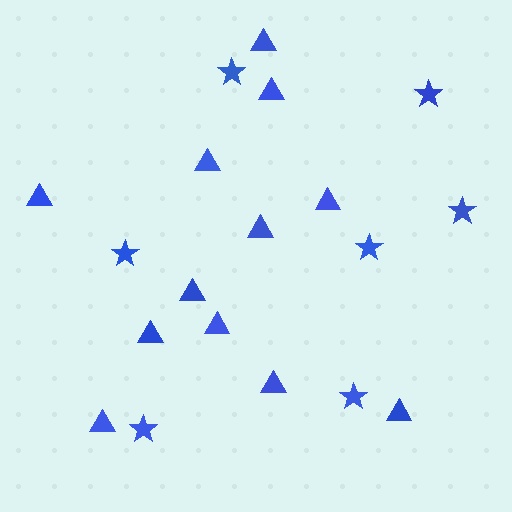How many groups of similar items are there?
There are 2 groups: one group of stars (7) and one group of triangles (12).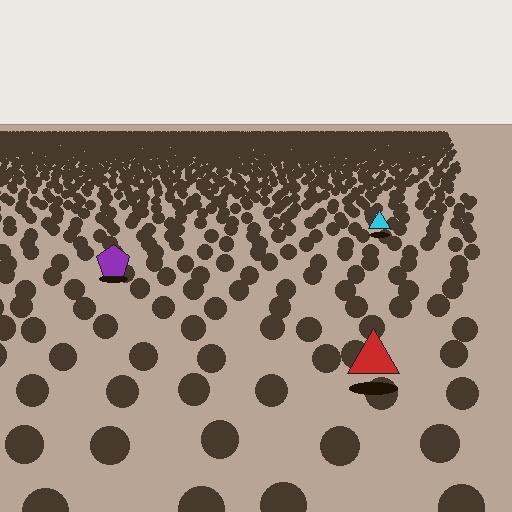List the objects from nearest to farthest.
From nearest to farthest: the red triangle, the purple pentagon, the cyan triangle.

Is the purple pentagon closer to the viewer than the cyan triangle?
Yes. The purple pentagon is closer — you can tell from the texture gradient: the ground texture is coarser near it.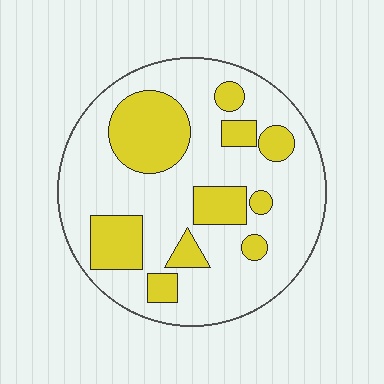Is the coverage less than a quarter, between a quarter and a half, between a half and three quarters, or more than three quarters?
Between a quarter and a half.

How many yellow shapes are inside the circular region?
10.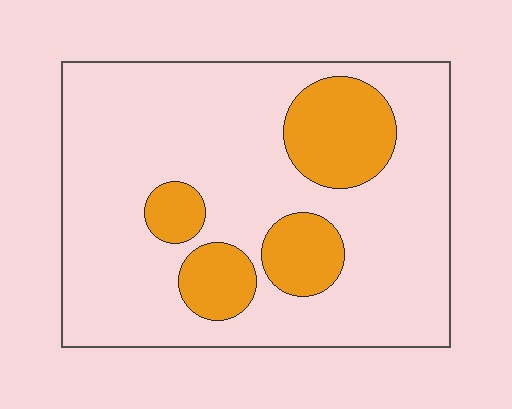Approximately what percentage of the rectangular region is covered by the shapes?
Approximately 20%.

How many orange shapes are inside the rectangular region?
4.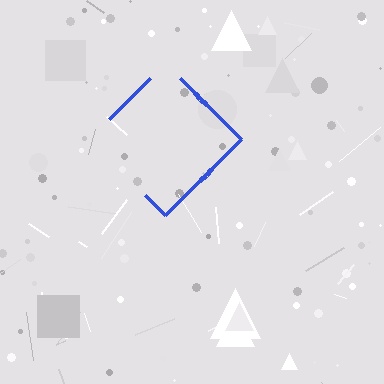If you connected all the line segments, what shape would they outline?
They would outline a diamond.